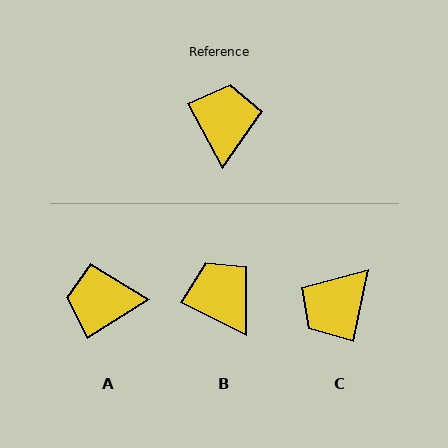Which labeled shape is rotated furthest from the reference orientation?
C, about 140 degrees away.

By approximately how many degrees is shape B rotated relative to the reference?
Approximately 35 degrees counter-clockwise.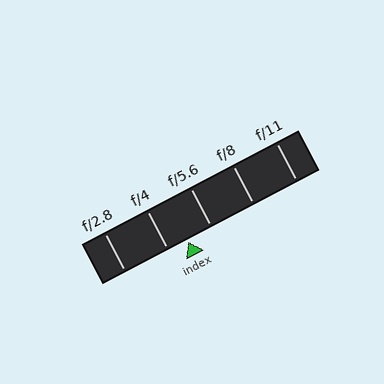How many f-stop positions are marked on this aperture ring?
There are 5 f-stop positions marked.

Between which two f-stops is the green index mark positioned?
The index mark is between f/4 and f/5.6.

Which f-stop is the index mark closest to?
The index mark is closest to f/4.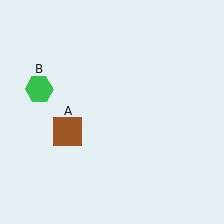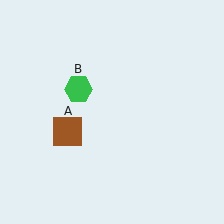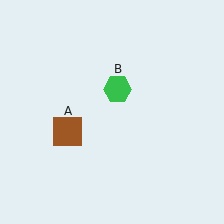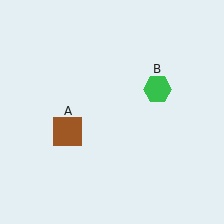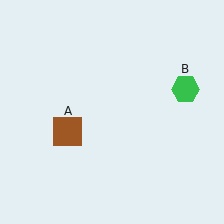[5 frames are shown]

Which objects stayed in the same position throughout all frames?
Brown square (object A) remained stationary.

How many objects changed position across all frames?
1 object changed position: green hexagon (object B).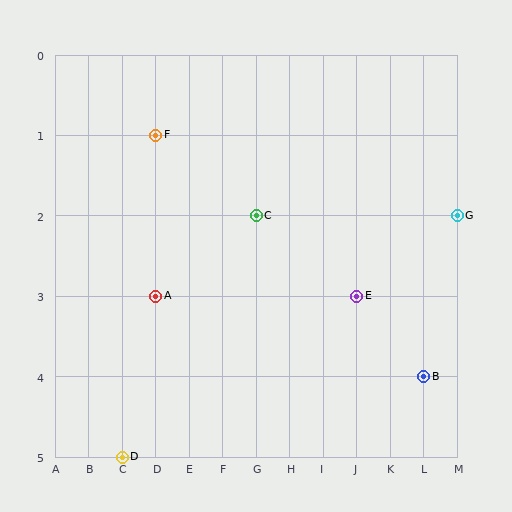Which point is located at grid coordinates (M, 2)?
Point G is at (M, 2).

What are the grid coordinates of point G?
Point G is at grid coordinates (M, 2).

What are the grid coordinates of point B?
Point B is at grid coordinates (L, 4).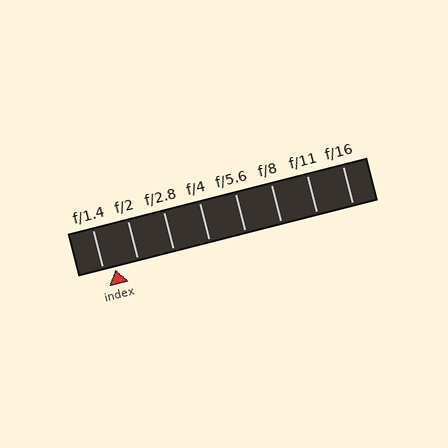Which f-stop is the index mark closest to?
The index mark is closest to f/1.4.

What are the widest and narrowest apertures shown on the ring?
The widest aperture shown is f/1.4 and the narrowest is f/16.